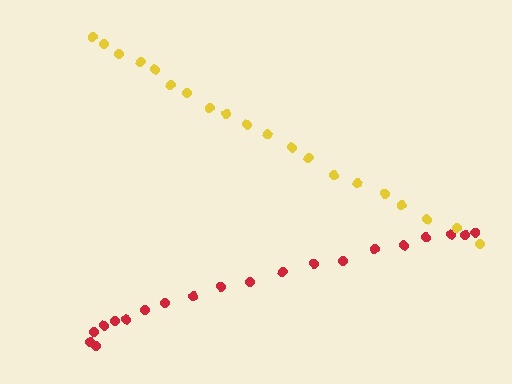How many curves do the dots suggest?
There are 2 distinct paths.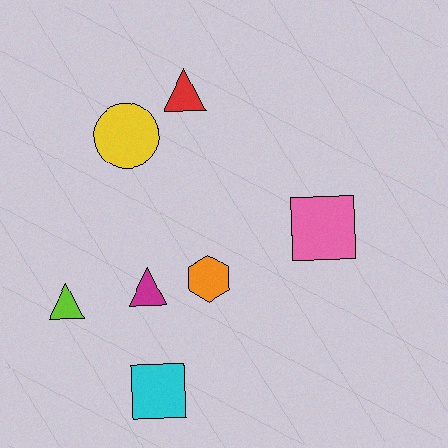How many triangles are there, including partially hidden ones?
There are 3 triangles.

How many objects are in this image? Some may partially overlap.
There are 7 objects.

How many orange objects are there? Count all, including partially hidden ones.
There is 1 orange object.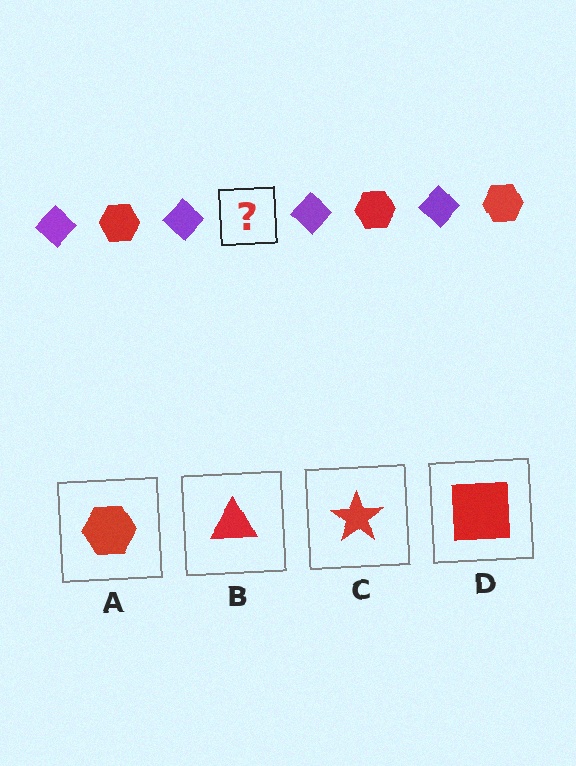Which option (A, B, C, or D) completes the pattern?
A.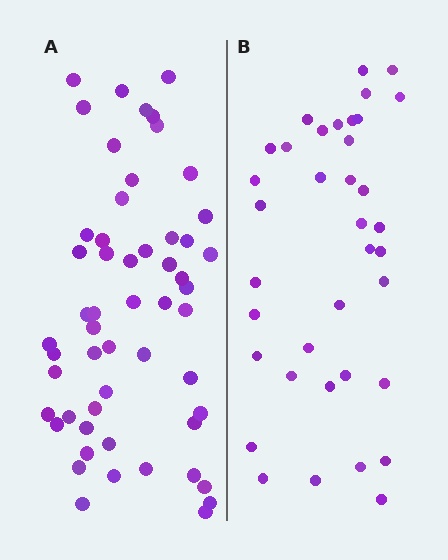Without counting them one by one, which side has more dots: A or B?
Region A (the left region) has more dots.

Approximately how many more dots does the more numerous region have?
Region A has approximately 20 more dots than region B.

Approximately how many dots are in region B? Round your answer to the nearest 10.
About 40 dots. (The exact count is 37, which rounds to 40.)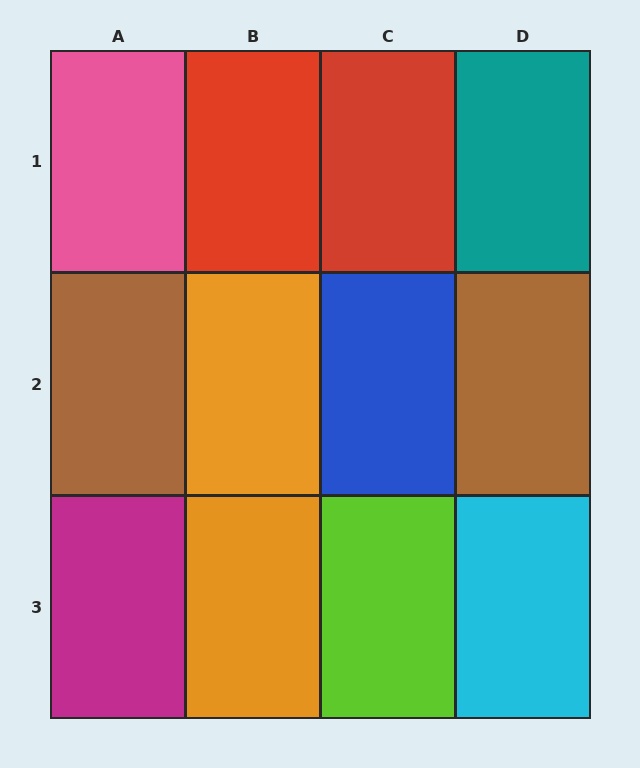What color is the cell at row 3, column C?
Lime.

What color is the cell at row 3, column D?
Cyan.